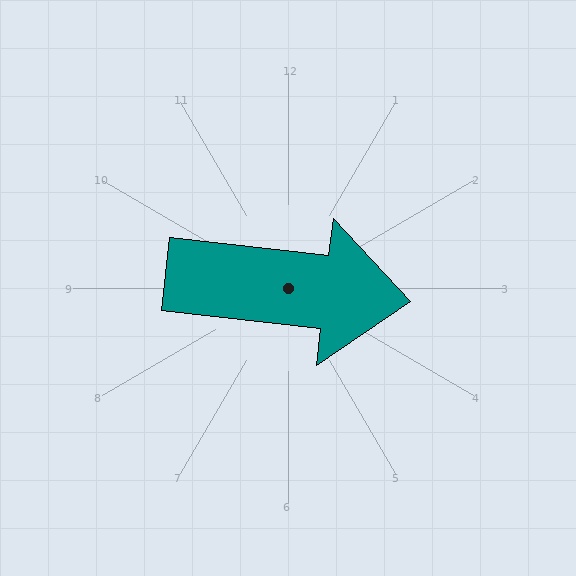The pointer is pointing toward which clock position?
Roughly 3 o'clock.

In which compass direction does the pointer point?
East.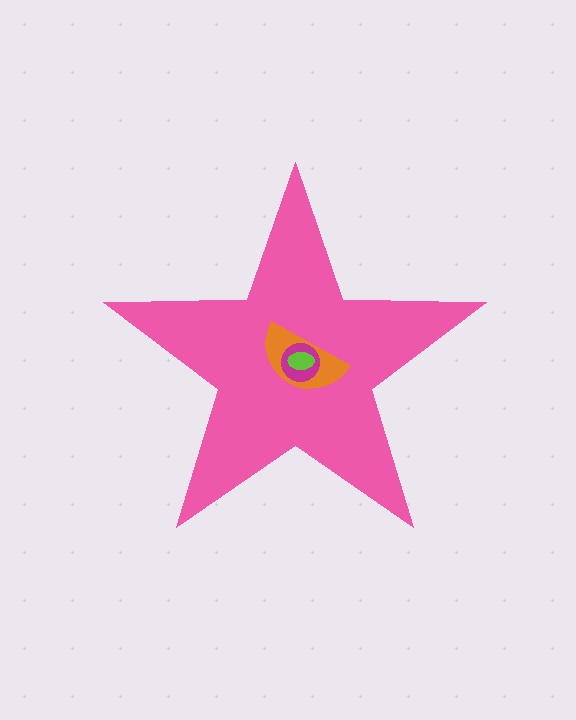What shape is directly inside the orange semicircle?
The magenta circle.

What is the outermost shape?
The pink star.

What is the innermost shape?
The lime ellipse.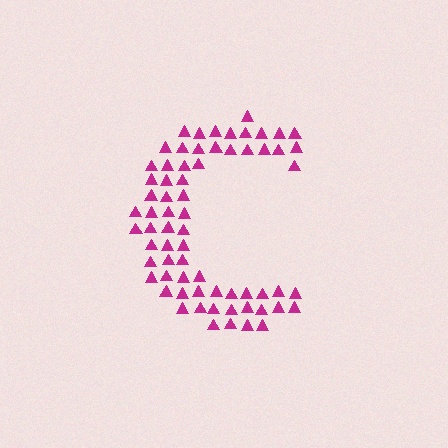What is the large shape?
The large shape is the letter C.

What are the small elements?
The small elements are triangles.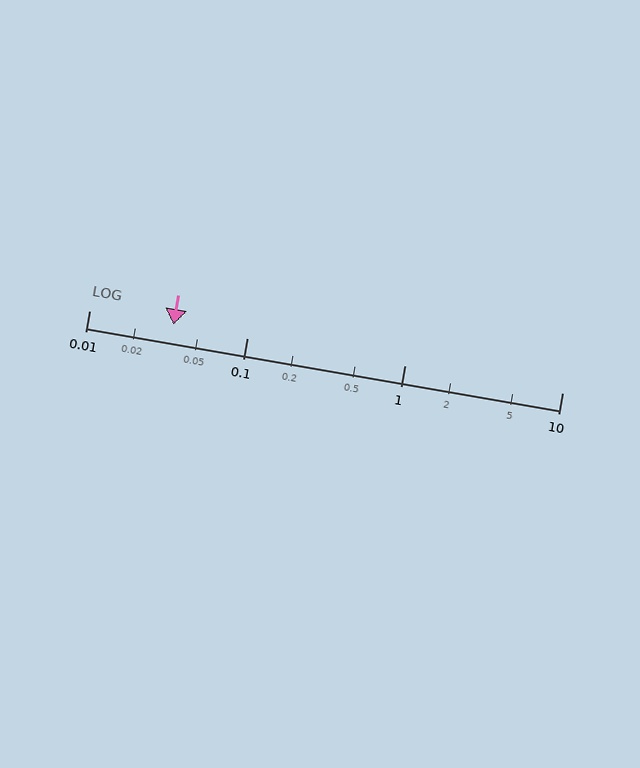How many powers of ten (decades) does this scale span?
The scale spans 3 decades, from 0.01 to 10.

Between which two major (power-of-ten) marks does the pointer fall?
The pointer is between 0.01 and 0.1.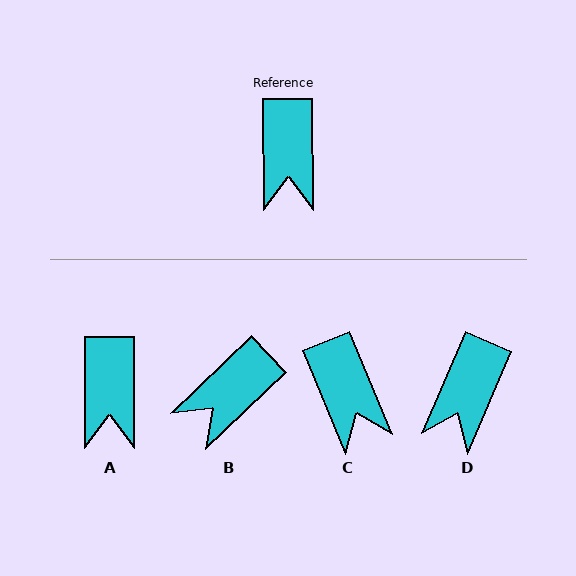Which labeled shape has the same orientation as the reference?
A.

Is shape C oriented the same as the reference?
No, it is off by about 23 degrees.